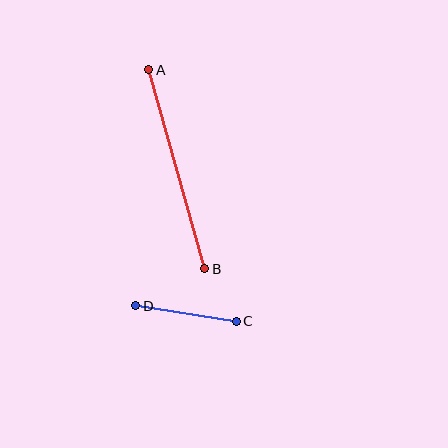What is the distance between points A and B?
The distance is approximately 206 pixels.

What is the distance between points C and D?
The distance is approximately 102 pixels.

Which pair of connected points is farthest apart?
Points A and B are farthest apart.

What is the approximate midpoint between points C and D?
The midpoint is at approximately (186, 313) pixels.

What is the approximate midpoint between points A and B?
The midpoint is at approximately (177, 169) pixels.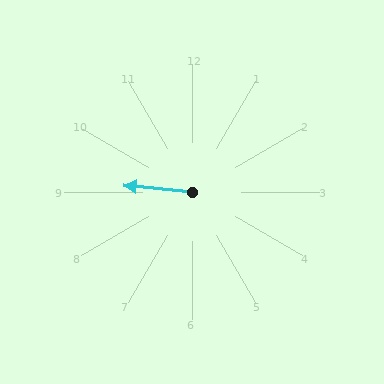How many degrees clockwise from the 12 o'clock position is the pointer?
Approximately 276 degrees.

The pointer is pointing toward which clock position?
Roughly 9 o'clock.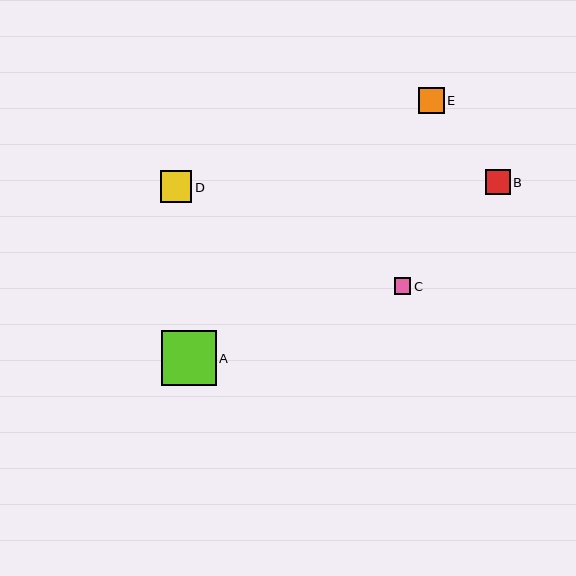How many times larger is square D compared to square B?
Square D is approximately 1.3 times the size of square B.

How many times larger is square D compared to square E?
Square D is approximately 1.2 times the size of square E.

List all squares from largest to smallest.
From largest to smallest: A, D, E, B, C.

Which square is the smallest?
Square C is the smallest with a size of approximately 17 pixels.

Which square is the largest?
Square A is the largest with a size of approximately 55 pixels.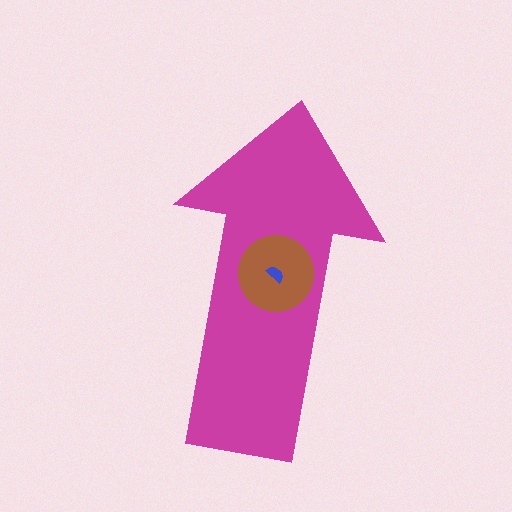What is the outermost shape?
The magenta arrow.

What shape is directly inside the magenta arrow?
The brown circle.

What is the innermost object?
The blue semicircle.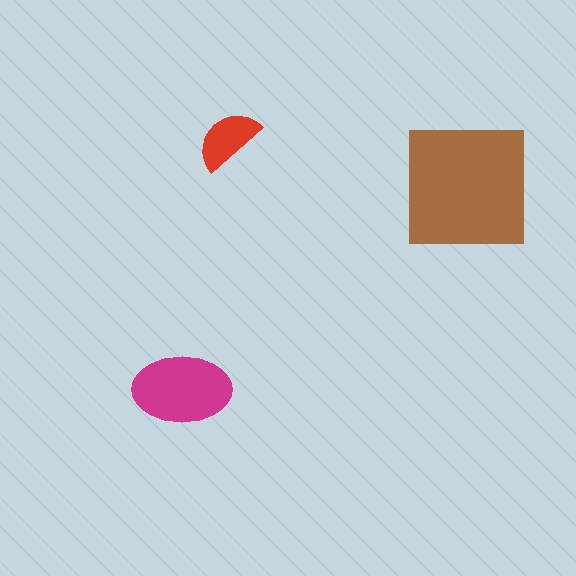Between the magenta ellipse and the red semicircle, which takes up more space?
The magenta ellipse.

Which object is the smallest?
The red semicircle.